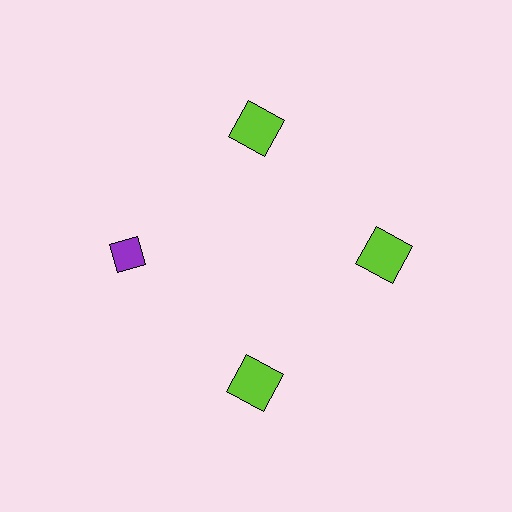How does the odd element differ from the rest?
It differs in both color (purple instead of lime) and shape (diamond instead of square).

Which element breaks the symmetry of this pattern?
The purple diamond at roughly the 9 o'clock position breaks the symmetry. All other shapes are lime squares.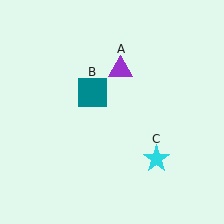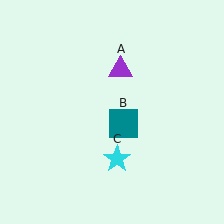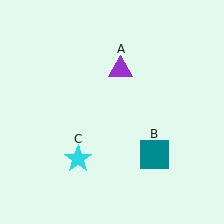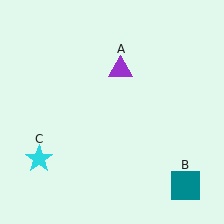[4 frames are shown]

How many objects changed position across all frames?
2 objects changed position: teal square (object B), cyan star (object C).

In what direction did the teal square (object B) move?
The teal square (object B) moved down and to the right.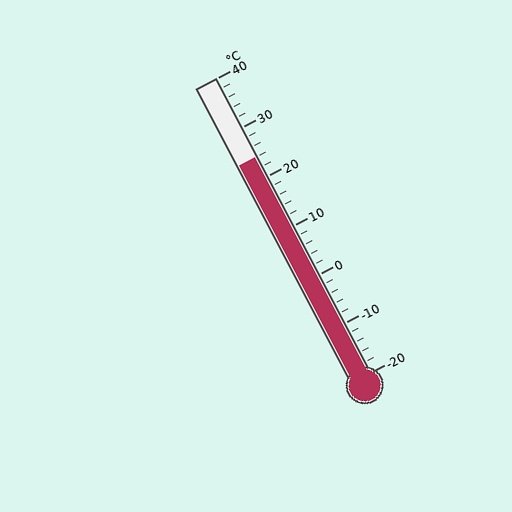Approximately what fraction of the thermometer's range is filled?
The thermometer is filled to approximately 75% of its range.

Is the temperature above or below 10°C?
The temperature is above 10°C.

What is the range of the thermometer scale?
The thermometer scale ranges from -20°C to 40°C.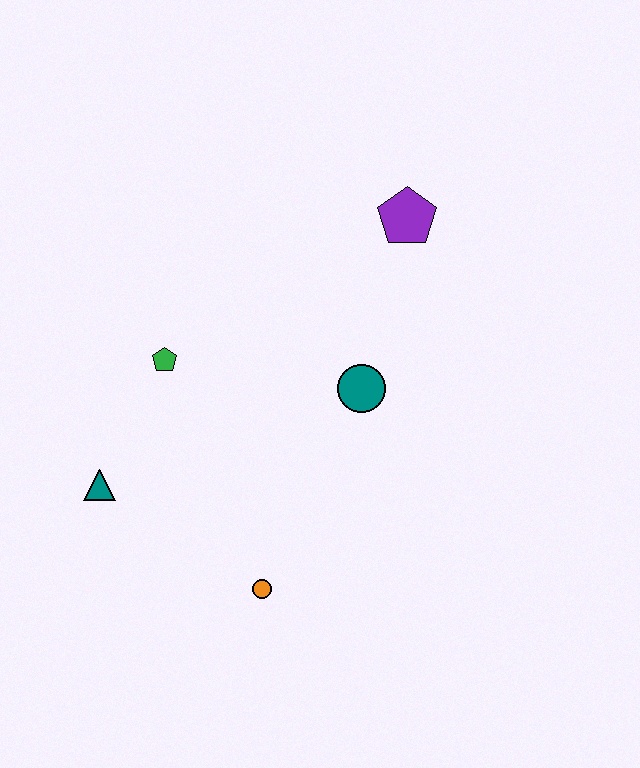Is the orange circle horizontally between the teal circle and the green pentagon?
Yes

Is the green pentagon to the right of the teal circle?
No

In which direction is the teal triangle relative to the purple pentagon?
The teal triangle is to the left of the purple pentagon.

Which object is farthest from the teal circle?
The teal triangle is farthest from the teal circle.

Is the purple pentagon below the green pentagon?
No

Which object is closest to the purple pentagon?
The teal circle is closest to the purple pentagon.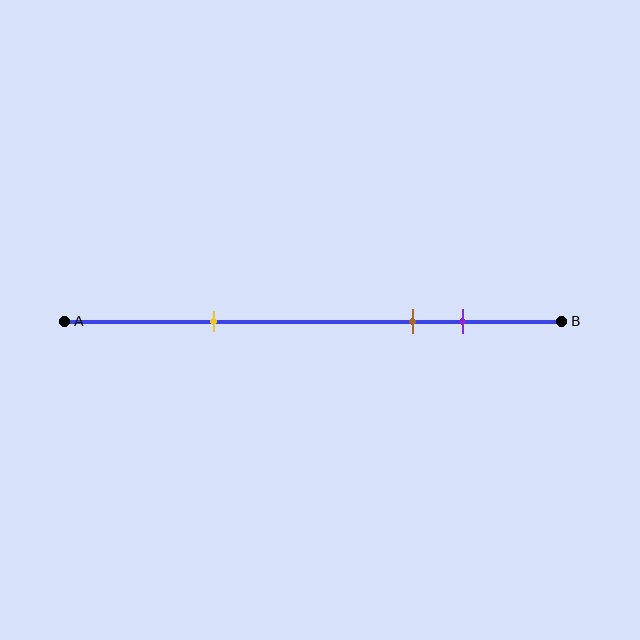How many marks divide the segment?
There are 3 marks dividing the segment.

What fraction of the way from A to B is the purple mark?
The purple mark is approximately 80% (0.8) of the way from A to B.